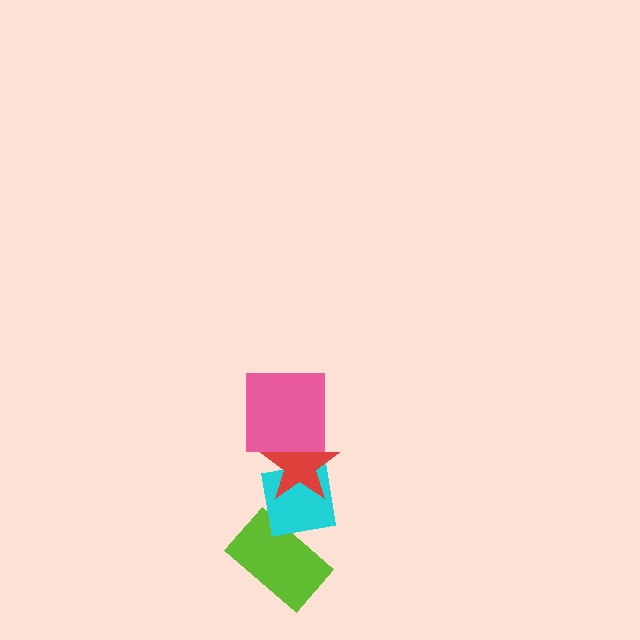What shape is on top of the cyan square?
The red star is on top of the cyan square.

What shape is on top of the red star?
The pink square is on top of the red star.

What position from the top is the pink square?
The pink square is 1st from the top.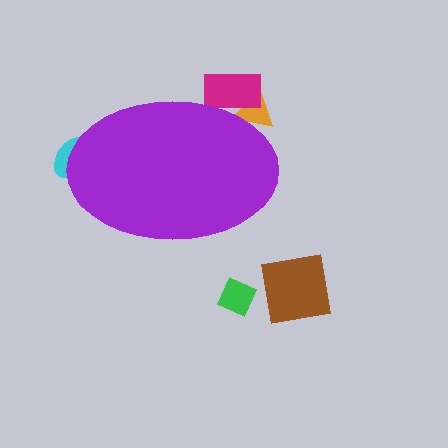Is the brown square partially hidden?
No, the brown square is fully visible.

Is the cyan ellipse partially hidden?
Yes, the cyan ellipse is partially hidden behind the purple ellipse.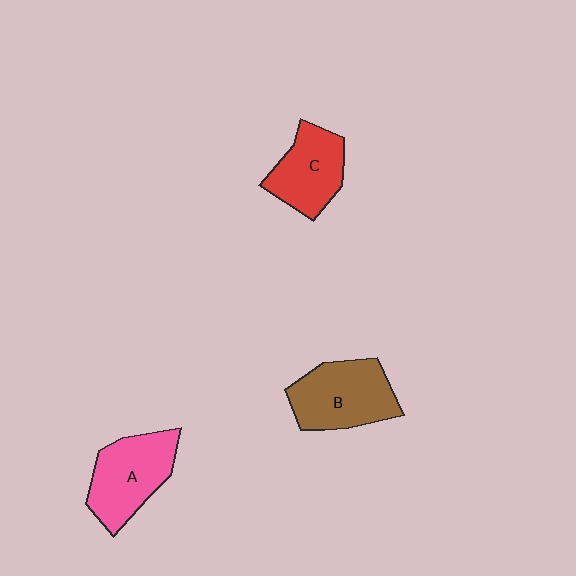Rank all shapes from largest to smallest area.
From largest to smallest: B (brown), A (pink), C (red).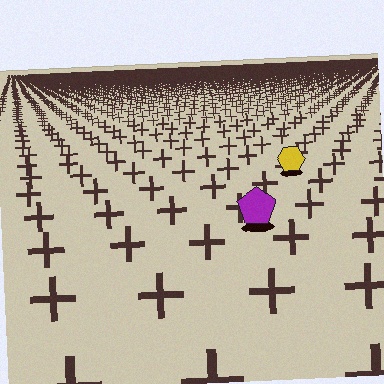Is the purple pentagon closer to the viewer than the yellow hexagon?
Yes. The purple pentagon is closer — you can tell from the texture gradient: the ground texture is coarser near it.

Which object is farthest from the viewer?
The yellow hexagon is farthest from the viewer. It appears smaller and the ground texture around it is denser.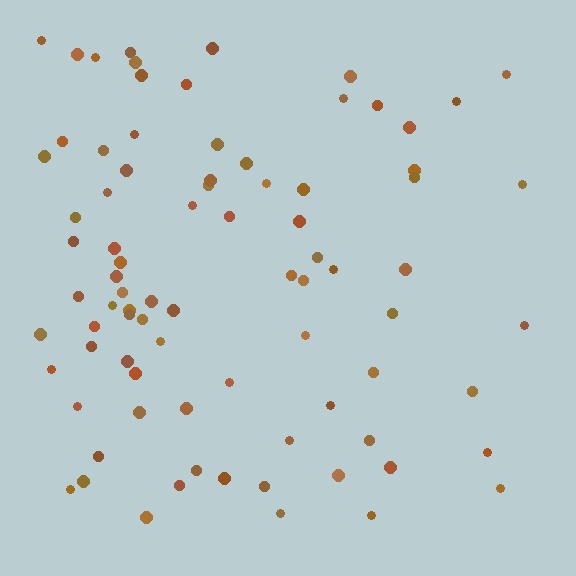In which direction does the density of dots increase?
From right to left, with the left side densest.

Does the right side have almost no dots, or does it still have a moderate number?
Still a moderate number, just noticeably fewer than the left.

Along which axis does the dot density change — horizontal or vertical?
Horizontal.